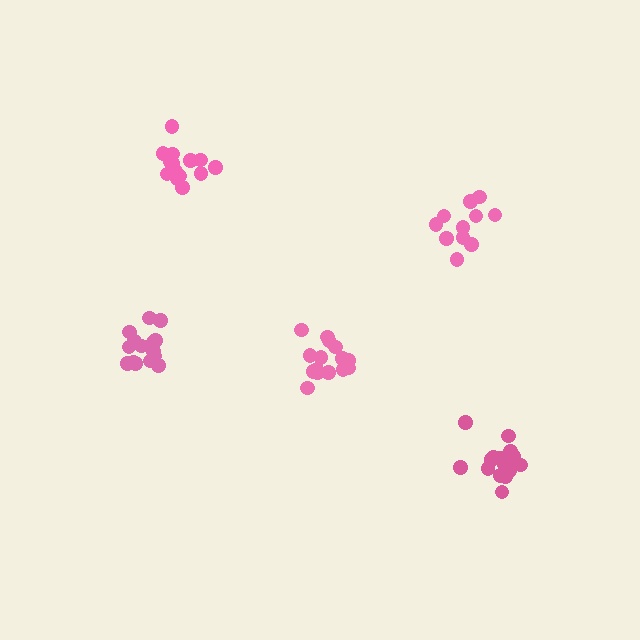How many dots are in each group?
Group 1: 15 dots, Group 2: 11 dots, Group 3: 15 dots, Group 4: 17 dots, Group 5: 16 dots (74 total).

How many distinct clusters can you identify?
There are 5 distinct clusters.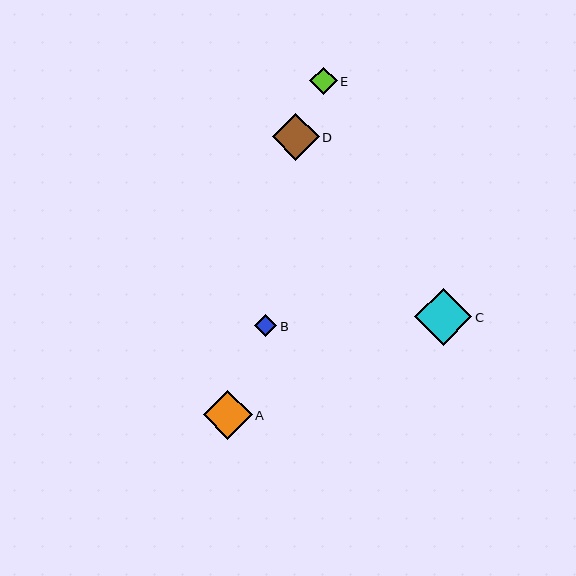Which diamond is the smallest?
Diamond B is the smallest with a size of approximately 23 pixels.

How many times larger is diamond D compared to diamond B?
Diamond D is approximately 2.1 times the size of diamond B.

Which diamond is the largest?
Diamond C is the largest with a size of approximately 57 pixels.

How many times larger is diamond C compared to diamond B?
Diamond C is approximately 2.5 times the size of diamond B.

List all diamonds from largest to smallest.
From largest to smallest: C, A, D, E, B.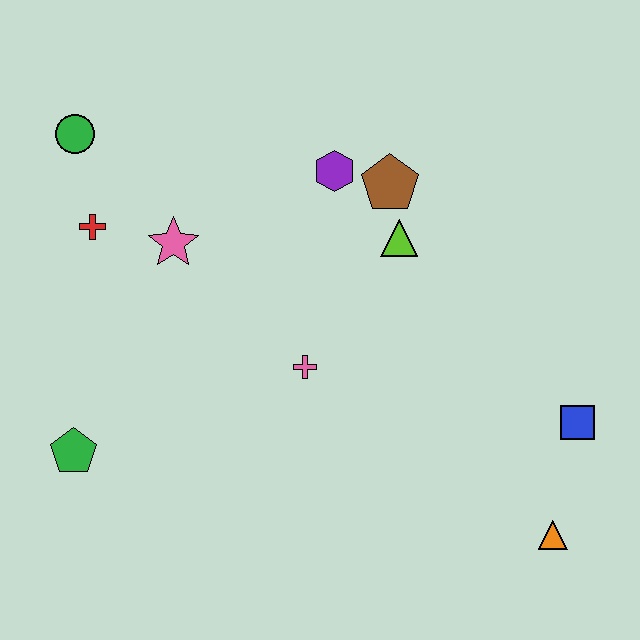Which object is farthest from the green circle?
The orange triangle is farthest from the green circle.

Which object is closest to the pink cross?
The lime triangle is closest to the pink cross.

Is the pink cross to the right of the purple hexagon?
No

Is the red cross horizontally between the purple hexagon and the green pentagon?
Yes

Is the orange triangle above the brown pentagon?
No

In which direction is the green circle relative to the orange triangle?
The green circle is to the left of the orange triangle.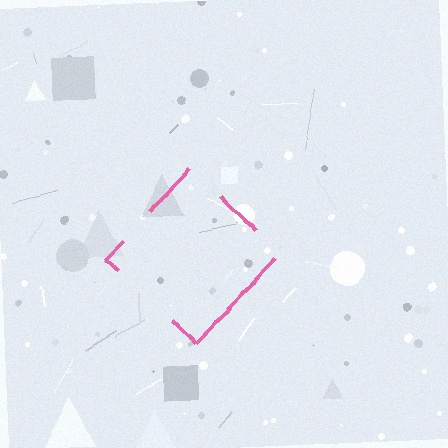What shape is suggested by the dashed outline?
The dashed outline suggests a diamond.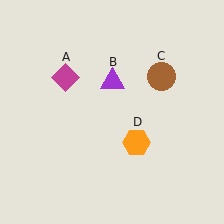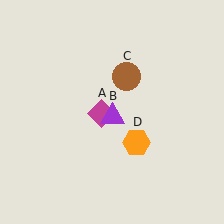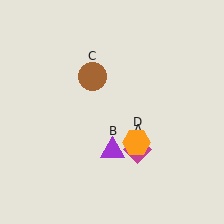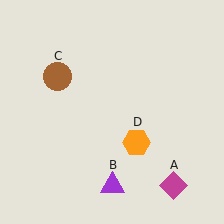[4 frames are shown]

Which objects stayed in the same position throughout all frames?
Orange hexagon (object D) remained stationary.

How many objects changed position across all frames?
3 objects changed position: magenta diamond (object A), purple triangle (object B), brown circle (object C).